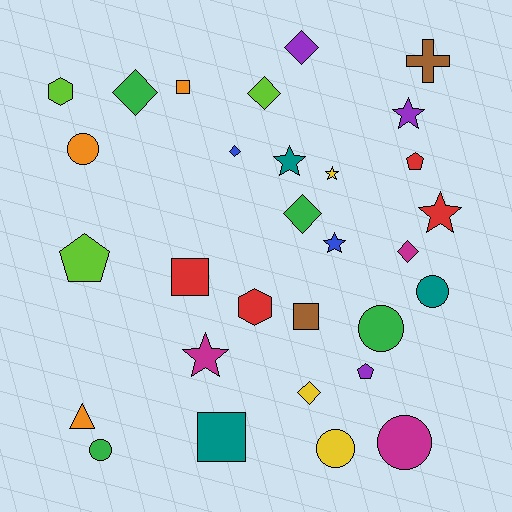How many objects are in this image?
There are 30 objects.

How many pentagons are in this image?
There are 3 pentagons.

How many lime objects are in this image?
There are 3 lime objects.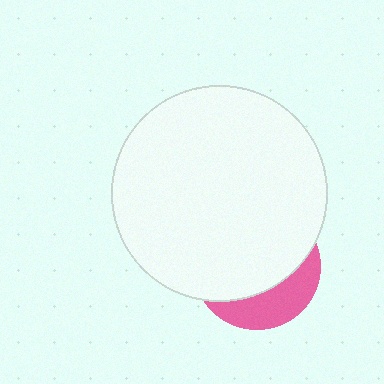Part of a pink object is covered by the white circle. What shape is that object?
It is a circle.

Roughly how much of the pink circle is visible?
A small part of it is visible (roughly 30%).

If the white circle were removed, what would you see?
You would see the complete pink circle.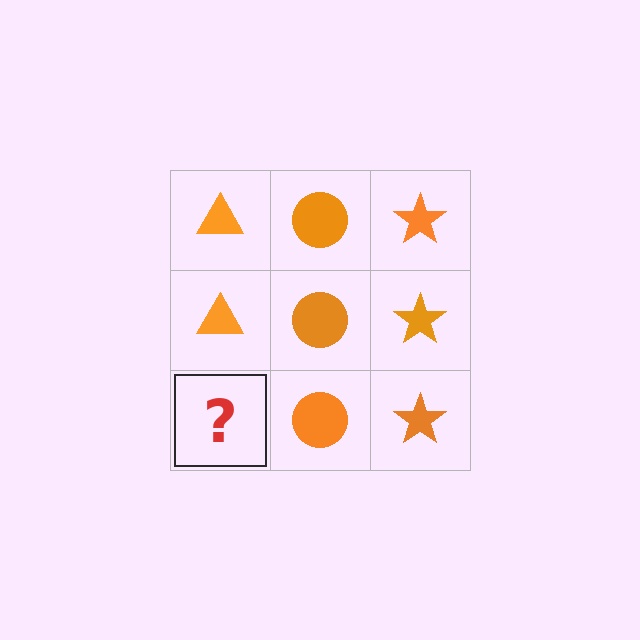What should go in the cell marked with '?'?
The missing cell should contain an orange triangle.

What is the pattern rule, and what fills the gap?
The rule is that each column has a consistent shape. The gap should be filled with an orange triangle.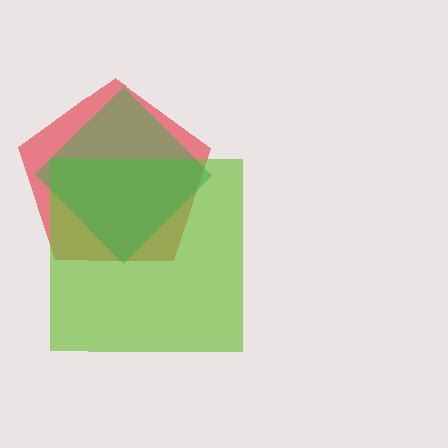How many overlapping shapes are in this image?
There are 3 overlapping shapes in the image.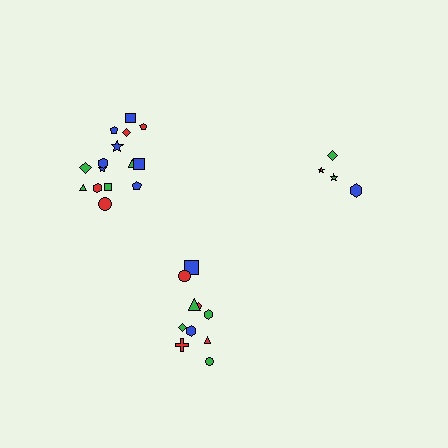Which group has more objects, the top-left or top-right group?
The top-left group.